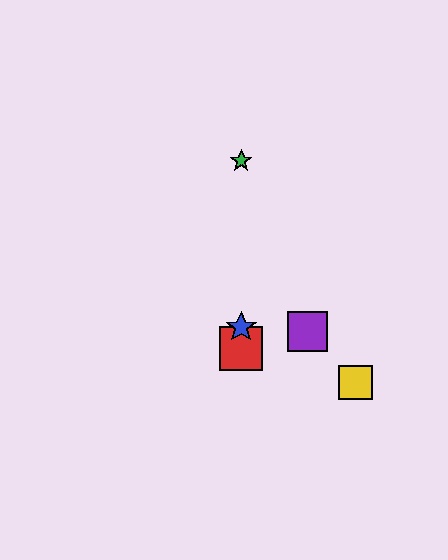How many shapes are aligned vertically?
3 shapes (the red square, the blue star, the green star) are aligned vertically.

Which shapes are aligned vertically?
The red square, the blue star, the green star are aligned vertically.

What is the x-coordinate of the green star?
The green star is at x≈241.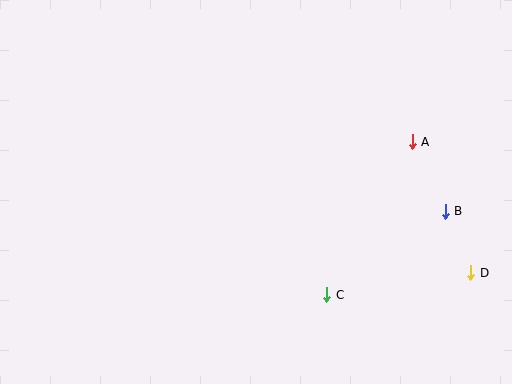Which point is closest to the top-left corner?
Point A is closest to the top-left corner.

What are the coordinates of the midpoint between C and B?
The midpoint between C and B is at (386, 253).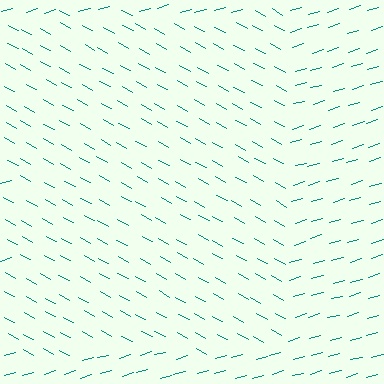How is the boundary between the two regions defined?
The boundary is defined purely by a change in line orientation (approximately 45 degrees difference). All lines are the same color and thickness.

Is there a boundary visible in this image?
Yes, there is a texture boundary formed by a change in line orientation.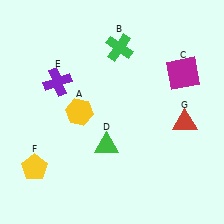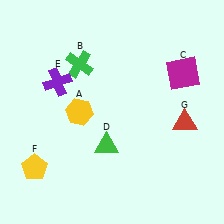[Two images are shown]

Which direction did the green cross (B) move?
The green cross (B) moved left.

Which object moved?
The green cross (B) moved left.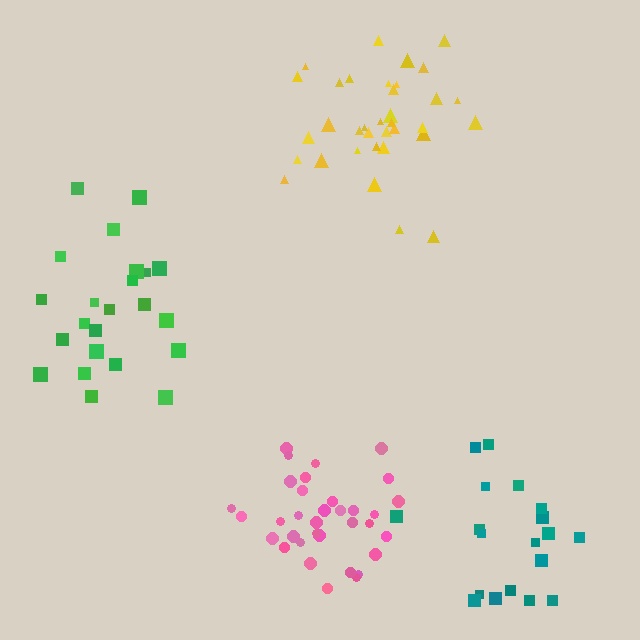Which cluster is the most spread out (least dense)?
Teal.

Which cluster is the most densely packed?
Pink.